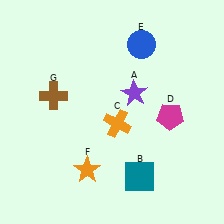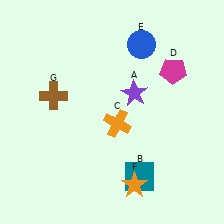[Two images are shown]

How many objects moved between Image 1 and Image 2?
2 objects moved between the two images.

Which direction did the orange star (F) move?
The orange star (F) moved right.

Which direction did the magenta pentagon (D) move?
The magenta pentagon (D) moved up.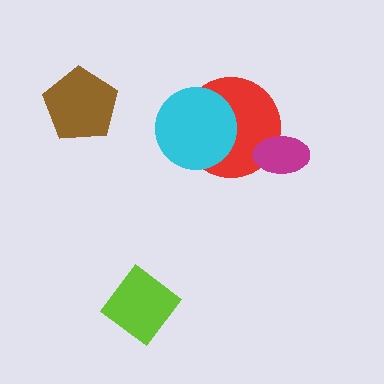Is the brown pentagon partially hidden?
No, no other shape covers it.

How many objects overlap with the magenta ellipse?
1 object overlaps with the magenta ellipse.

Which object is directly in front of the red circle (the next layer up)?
The cyan circle is directly in front of the red circle.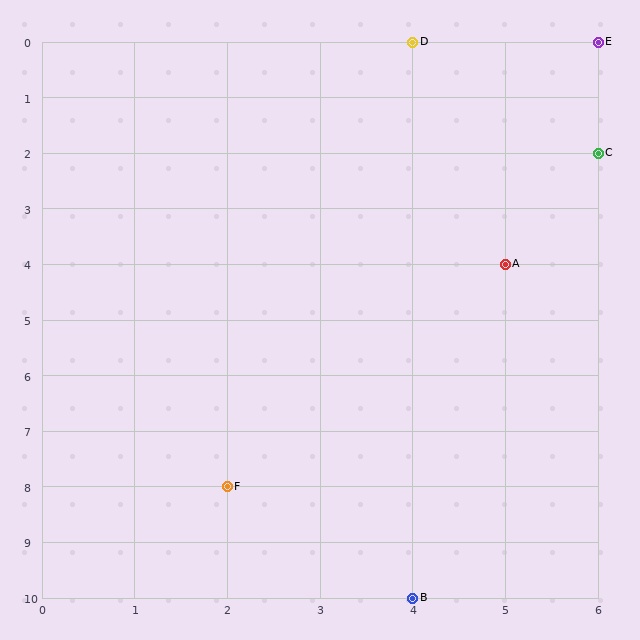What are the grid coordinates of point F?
Point F is at grid coordinates (2, 8).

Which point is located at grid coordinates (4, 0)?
Point D is at (4, 0).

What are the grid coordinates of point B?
Point B is at grid coordinates (4, 10).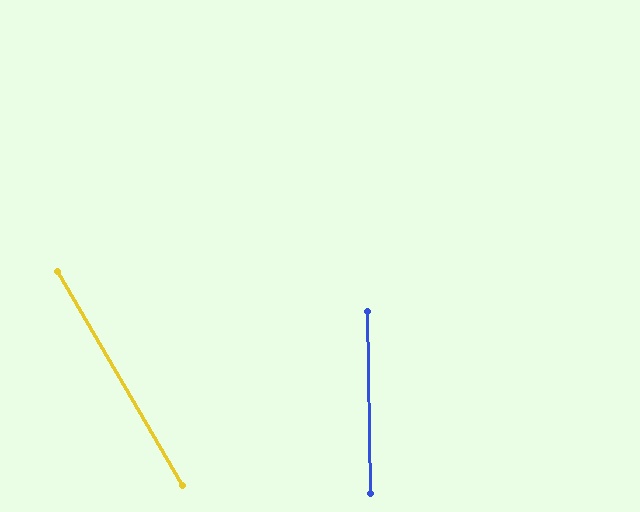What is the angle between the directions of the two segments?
Approximately 30 degrees.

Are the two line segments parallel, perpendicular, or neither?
Neither parallel nor perpendicular — they differ by about 30°.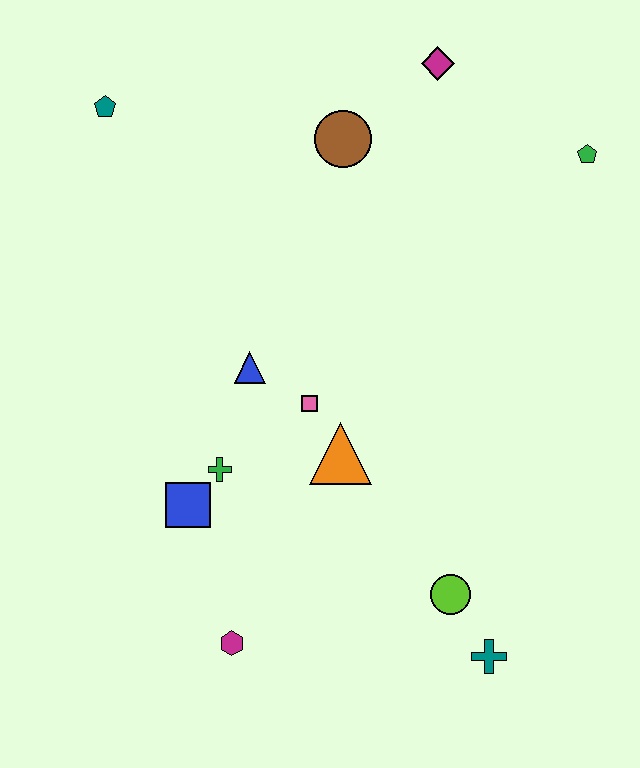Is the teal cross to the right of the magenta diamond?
Yes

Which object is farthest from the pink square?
The green pentagon is farthest from the pink square.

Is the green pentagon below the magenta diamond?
Yes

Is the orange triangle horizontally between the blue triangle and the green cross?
No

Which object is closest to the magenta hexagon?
The blue square is closest to the magenta hexagon.